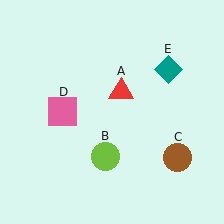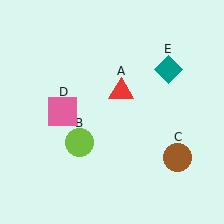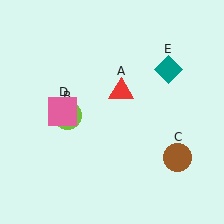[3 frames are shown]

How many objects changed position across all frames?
1 object changed position: lime circle (object B).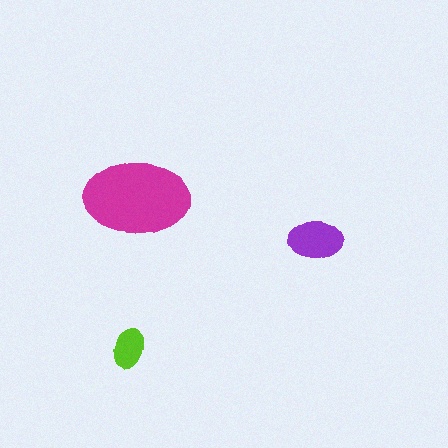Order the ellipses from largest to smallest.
the magenta one, the purple one, the lime one.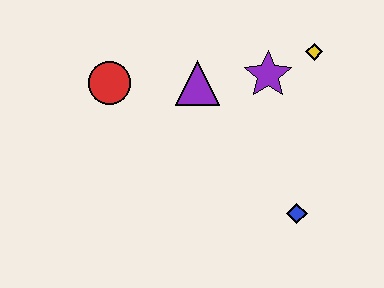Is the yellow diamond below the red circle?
No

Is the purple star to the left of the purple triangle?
No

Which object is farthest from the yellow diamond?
The red circle is farthest from the yellow diamond.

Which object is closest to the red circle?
The purple triangle is closest to the red circle.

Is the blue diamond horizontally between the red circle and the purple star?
No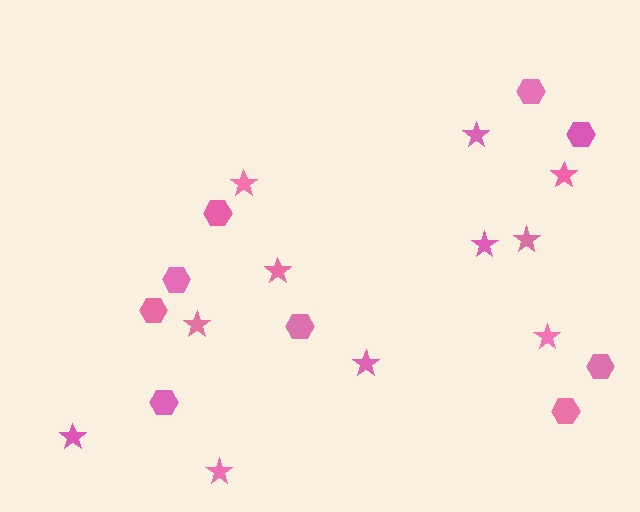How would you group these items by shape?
There are 2 groups: one group of hexagons (9) and one group of stars (11).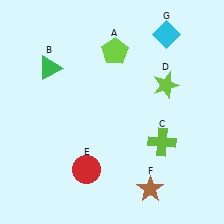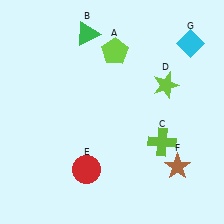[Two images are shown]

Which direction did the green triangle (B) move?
The green triangle (B) moved right.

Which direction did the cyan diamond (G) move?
The cyan diamond (G) moved right.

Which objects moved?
The objects that moved are: the green triangle (B), the brown star (F), the cyan diamond (G).